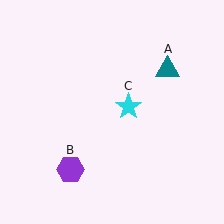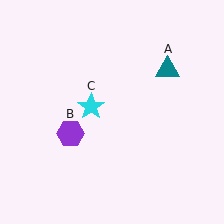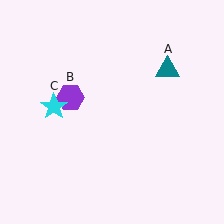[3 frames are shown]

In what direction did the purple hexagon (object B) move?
The purple hexagon (object B) moved up.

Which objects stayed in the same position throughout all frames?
Teal triangle (object A) remained stationary.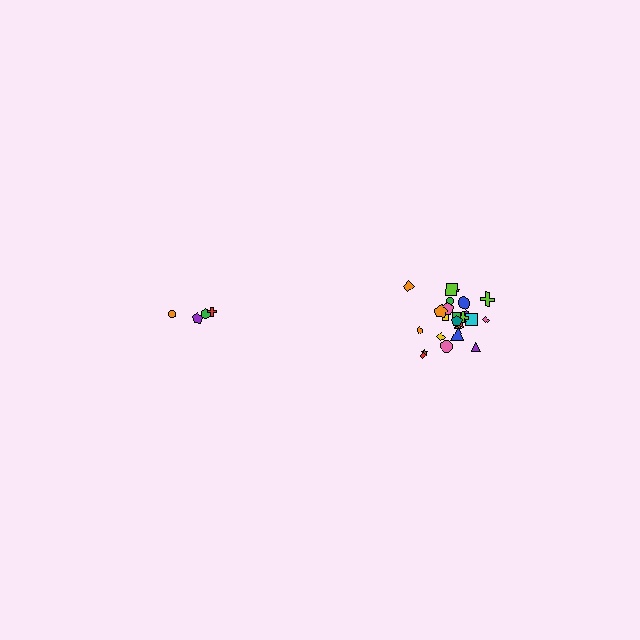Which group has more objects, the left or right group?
The right group.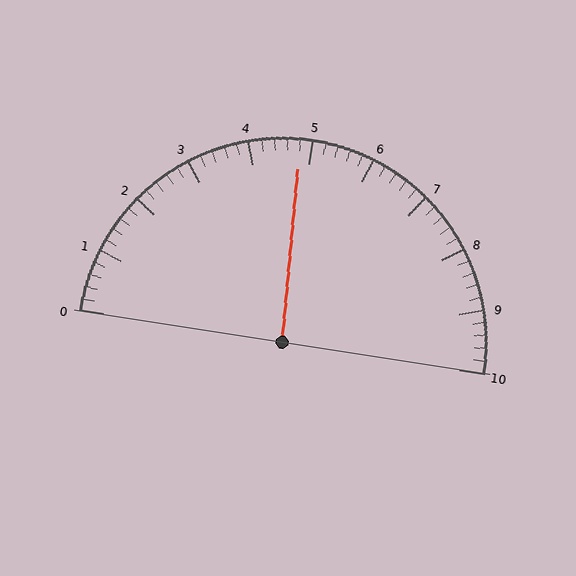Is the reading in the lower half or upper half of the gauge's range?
The reading is in the lower half of the range (0 to 10).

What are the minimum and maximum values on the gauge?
The gauge ranges from 0 to 10.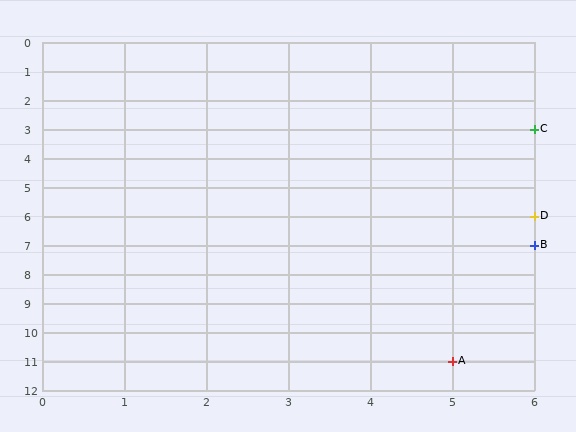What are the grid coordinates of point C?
Point C is at grid coordinates (6, 3).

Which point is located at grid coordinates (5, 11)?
Point A is at (5, 11).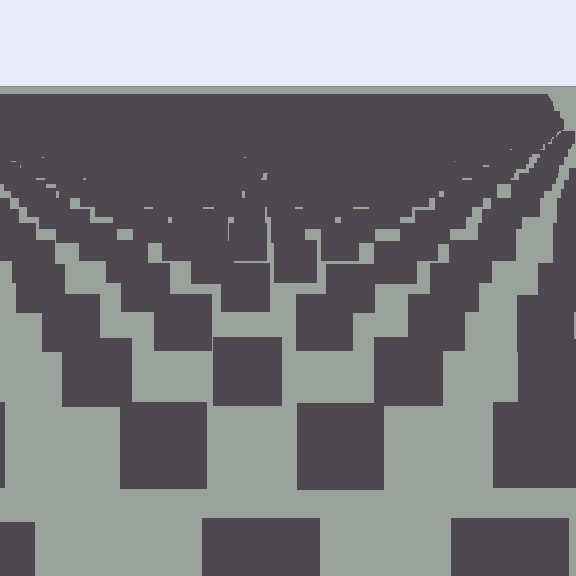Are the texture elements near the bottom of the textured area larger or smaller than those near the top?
Larger. Near the bottom, elements are closer to the viewer and appear at a bigger on-screen size.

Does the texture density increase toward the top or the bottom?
Density increases toward the top.